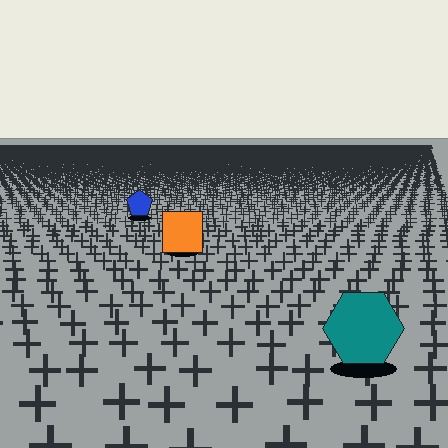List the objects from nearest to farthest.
From nearest to farthest: the teal hexagon, the orange square, the blue pentagon.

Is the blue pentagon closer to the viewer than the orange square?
No. The orange square is closer — you can tell from the texture gradient: the ground texture is coarser near it.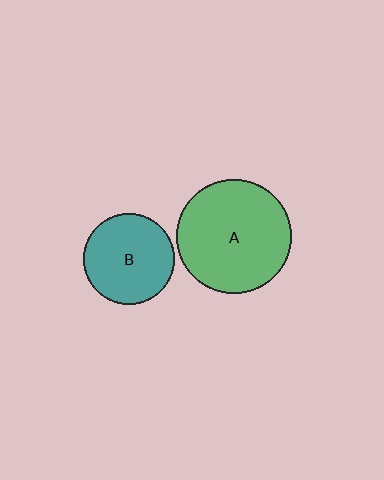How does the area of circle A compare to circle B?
Approximately 1.6 times.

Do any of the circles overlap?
No, none of the circles overlap.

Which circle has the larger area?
Circle A (green).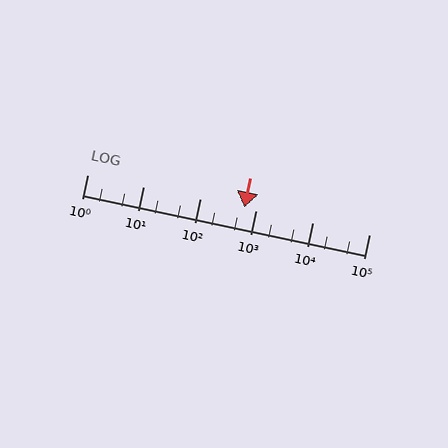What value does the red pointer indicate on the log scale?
The pointer indicates approximately 610.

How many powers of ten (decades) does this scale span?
The scale spans 5 decades, from 1 to 100000.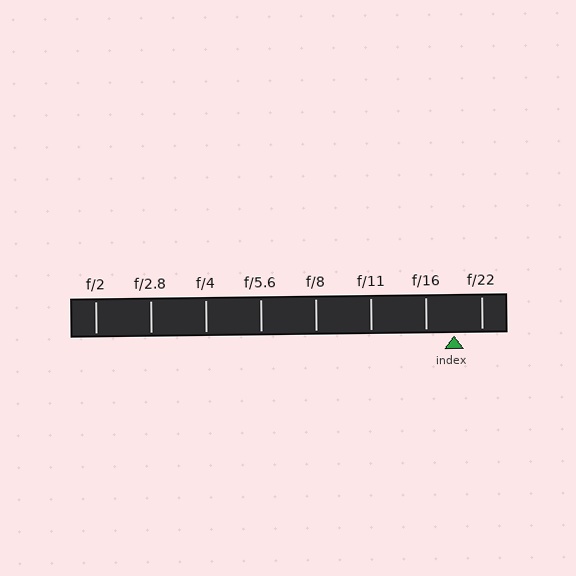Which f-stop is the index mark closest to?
The index mark is closest to f/16.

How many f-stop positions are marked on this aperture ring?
There are 8 f-stop positions marked.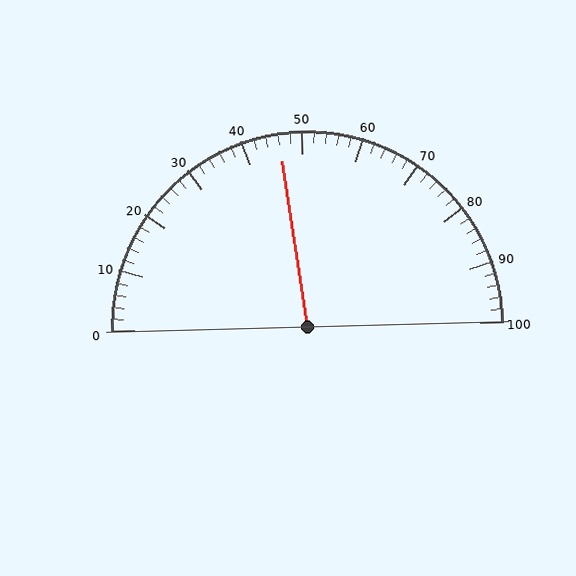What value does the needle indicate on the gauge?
The needle indicates approximately 46.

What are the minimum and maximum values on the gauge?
The gauge ranges from 0 to 100.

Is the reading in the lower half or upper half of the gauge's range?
The reading is in the lower half of the range (0 to 100).